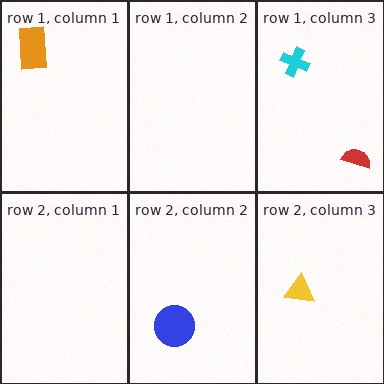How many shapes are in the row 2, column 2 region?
1.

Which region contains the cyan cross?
The row 1, column 3 region.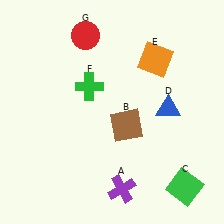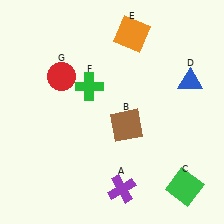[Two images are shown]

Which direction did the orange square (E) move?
The orange square (E) moved up.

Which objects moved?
The objects that moved are: the blue triangle (D), the orange square (E), the red circle (G).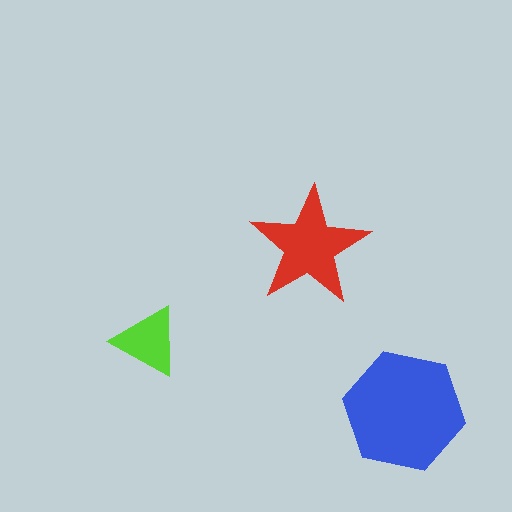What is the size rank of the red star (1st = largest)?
2nd.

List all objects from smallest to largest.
The lime triangle, the red star, the blue hexagon.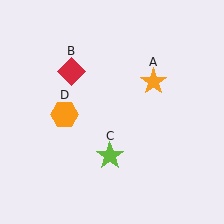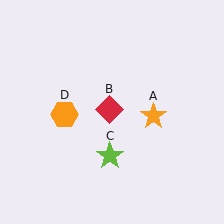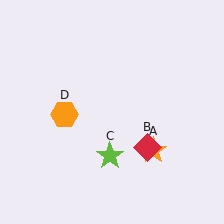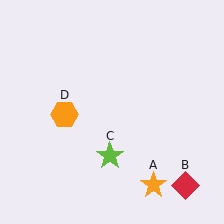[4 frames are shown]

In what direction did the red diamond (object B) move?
The red diamond (object B) moved down and to the right.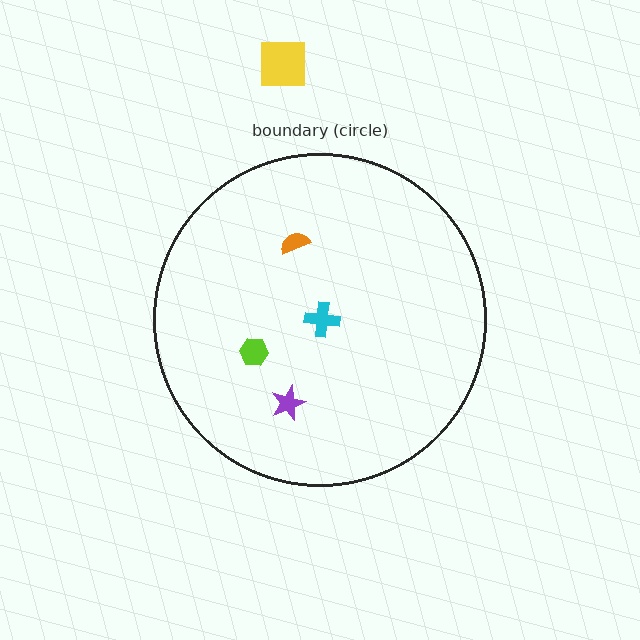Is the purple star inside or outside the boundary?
Inside.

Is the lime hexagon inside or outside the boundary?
Inside.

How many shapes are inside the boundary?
4 inside, 1 outside.